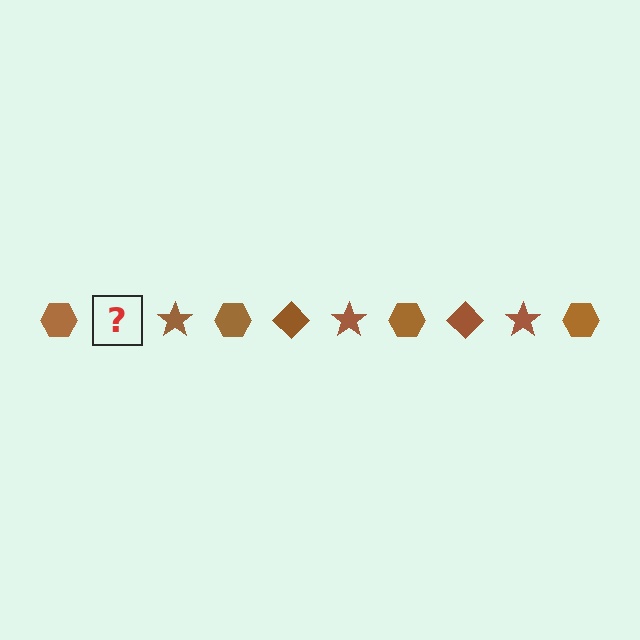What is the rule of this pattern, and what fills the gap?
The rule is that the pattern cycles through hexagon, diamond, star shapes in brown. The gap should be filled with a brown diamond.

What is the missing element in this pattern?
The missing element is a brown diamond.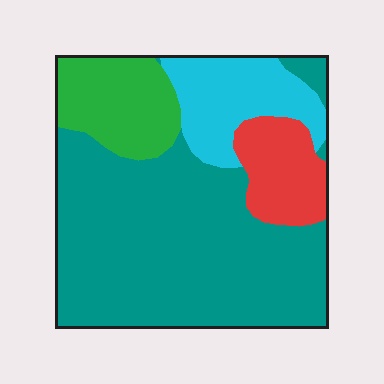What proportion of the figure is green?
Green covers around 15% of the figure.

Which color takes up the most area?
Teal, at roughly 60%.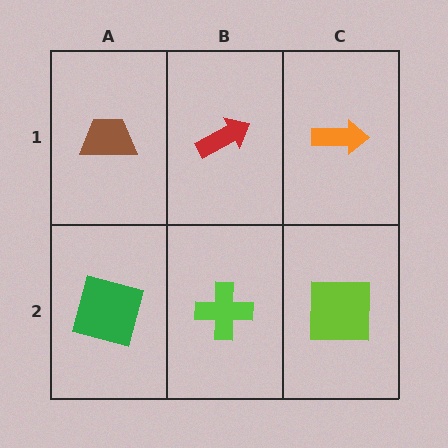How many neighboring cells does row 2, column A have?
2.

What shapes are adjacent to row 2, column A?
A brown trapezoid (row 1, column A), a lime cross (row 2, column B).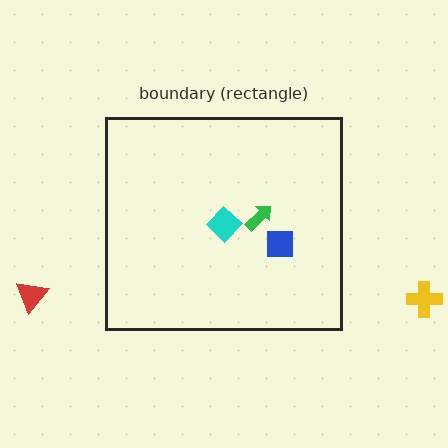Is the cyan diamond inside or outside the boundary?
Inside.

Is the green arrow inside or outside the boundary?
Inside.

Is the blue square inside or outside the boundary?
Inside.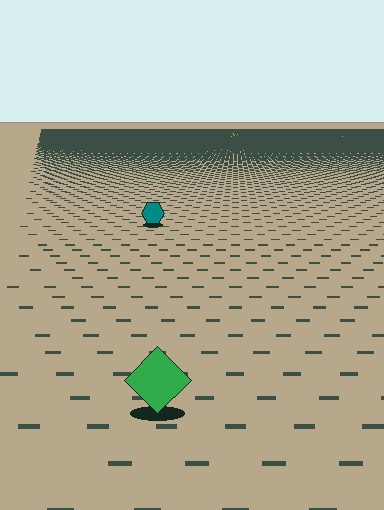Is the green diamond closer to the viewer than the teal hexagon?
Yes. The green diamond is closer — you can tell from the texture gradient: the ground texture is coarser near it.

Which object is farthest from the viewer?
The teal hexagon is farthest from the viewer. It appears smaller and the ground texture around it is denser.